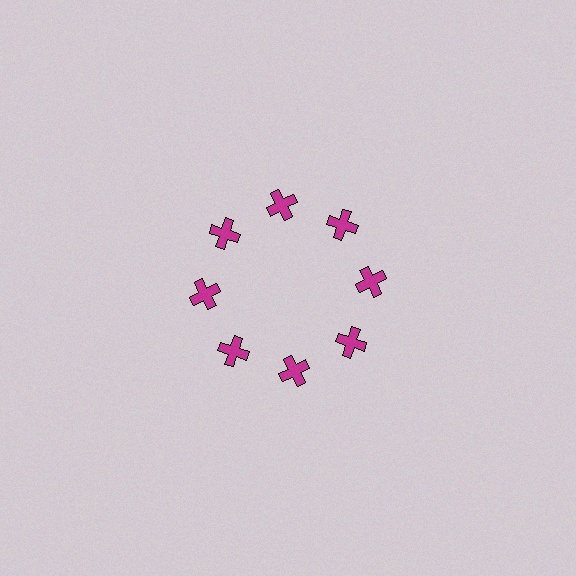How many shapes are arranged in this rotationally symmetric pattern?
There are 8 shapes, arranged in 8 groups of 1.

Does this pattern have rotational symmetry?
Yes, this pattern has 8-fold rotational symmetry. It looks the same after rotating 45 degrees around the center.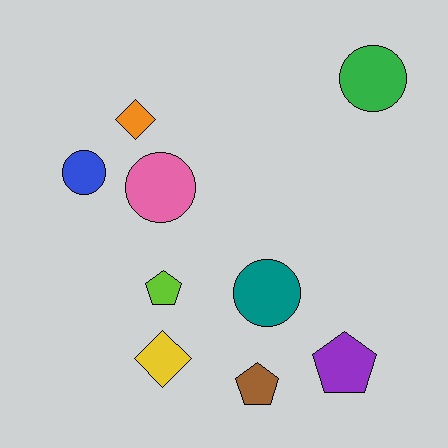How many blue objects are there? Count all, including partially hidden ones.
There is 1 blue object.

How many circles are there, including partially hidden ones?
There are 4 circles.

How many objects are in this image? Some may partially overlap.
There are 9 objects.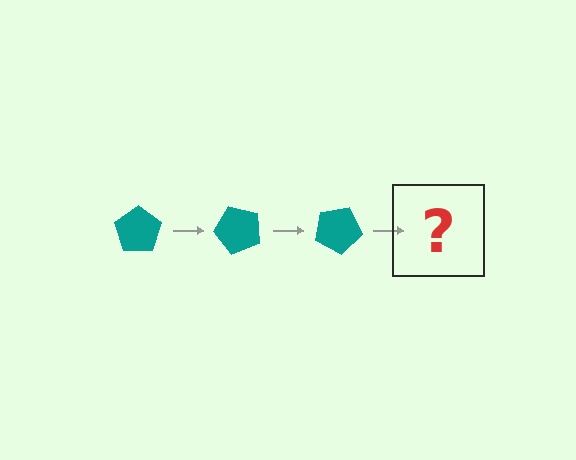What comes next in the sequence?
The next element should be a teal pentagon rotated 150 degrees.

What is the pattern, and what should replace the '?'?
The pattern is that the pentagon rotates 50 degrees each step. The '?' should be a teal pentagon rotated 150 degrees.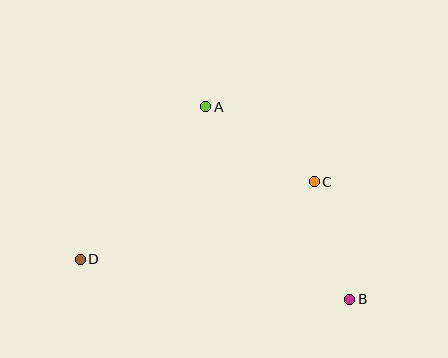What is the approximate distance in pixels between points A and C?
The distance between A and C is approximately 132 pixels.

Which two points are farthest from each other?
Points B and D are farthest from each other.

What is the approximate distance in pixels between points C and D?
The distance between C and D is approximately 247 pixels.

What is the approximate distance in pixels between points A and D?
The distance between A and D is approximately 198 pixels.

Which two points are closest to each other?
Points B and C are closest to each other.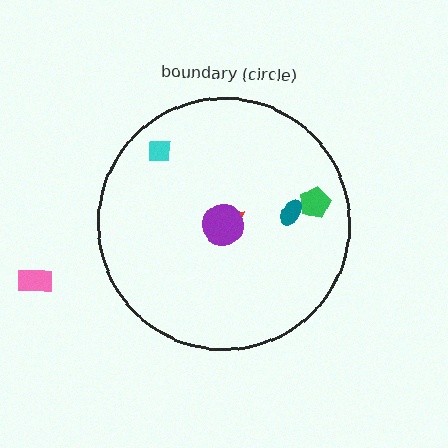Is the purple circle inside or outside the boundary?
Inside.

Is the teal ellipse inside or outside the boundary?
Inside.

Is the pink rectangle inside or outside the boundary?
Outside.